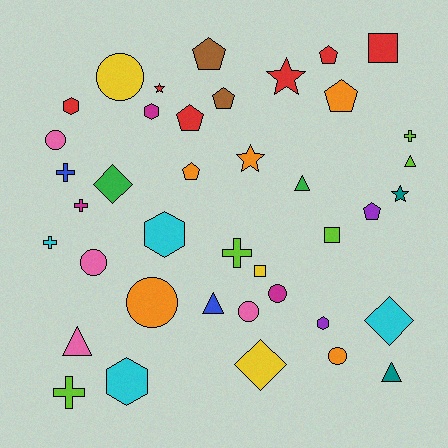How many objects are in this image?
There are 40 objects.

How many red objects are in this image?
There are 6 red objects.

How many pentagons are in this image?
There are 7 pentagons.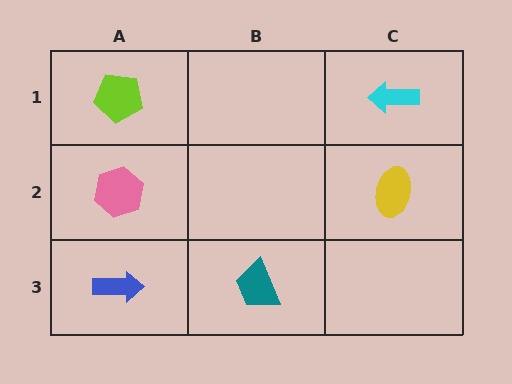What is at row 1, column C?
A cyan arrow.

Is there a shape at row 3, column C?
No, that cell is empty.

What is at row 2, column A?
A pink hexagon.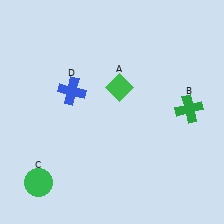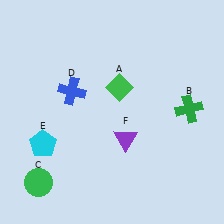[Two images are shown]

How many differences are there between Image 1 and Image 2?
There are 2 differences between the two images.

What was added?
A cyan pentagon (E), a purple triangle (F) were added in Image 2.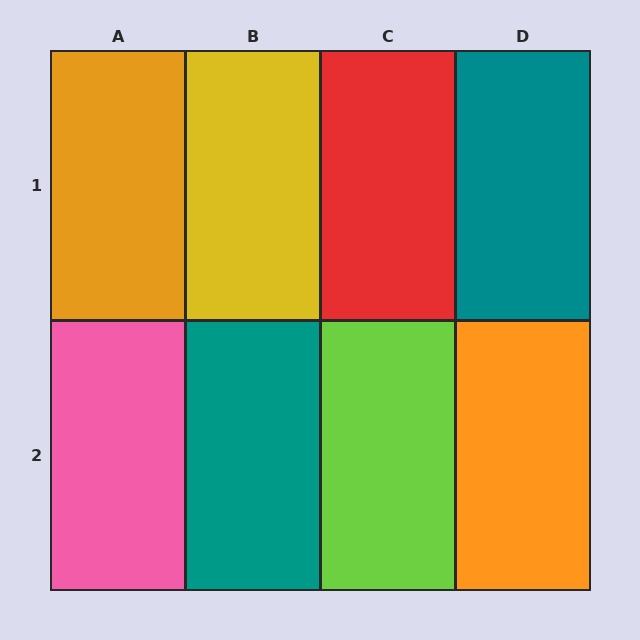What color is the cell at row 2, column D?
Orange.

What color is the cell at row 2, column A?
Pink.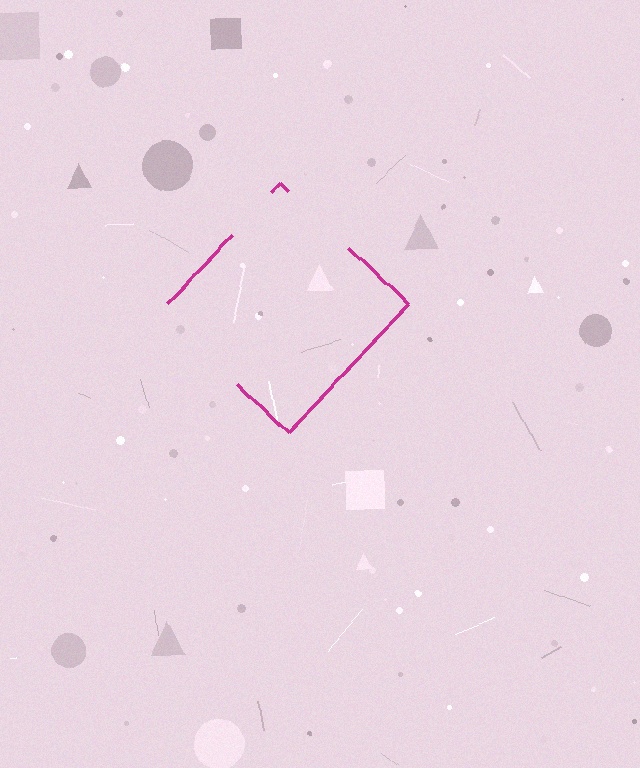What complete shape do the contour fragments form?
The contour fragments form a diamond.